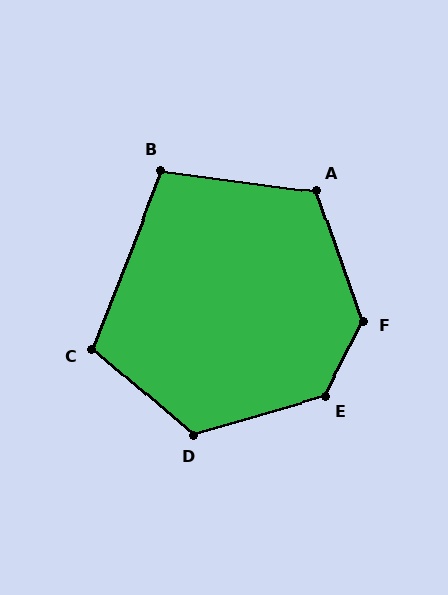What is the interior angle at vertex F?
Approximately 133 degrees (obtuse).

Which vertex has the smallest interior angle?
B, at approximately 104 degrees.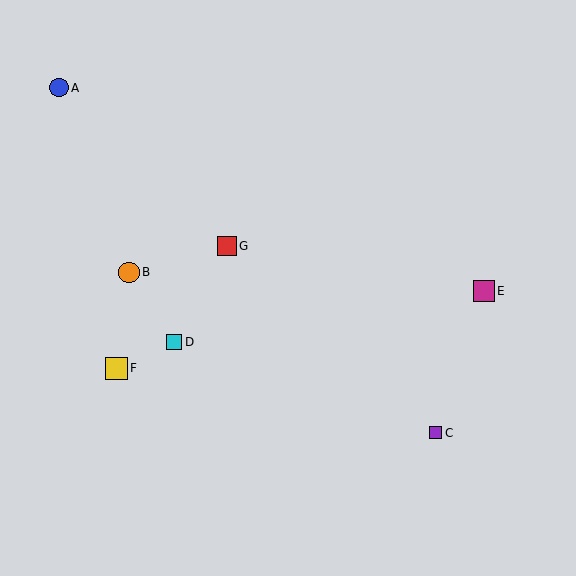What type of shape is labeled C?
Shape C is a purple square.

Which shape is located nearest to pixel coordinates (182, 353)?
The cyan square (labeled D) at (174, 342) is nearest to that location.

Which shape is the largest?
The yellow square (labeled F) is the largest.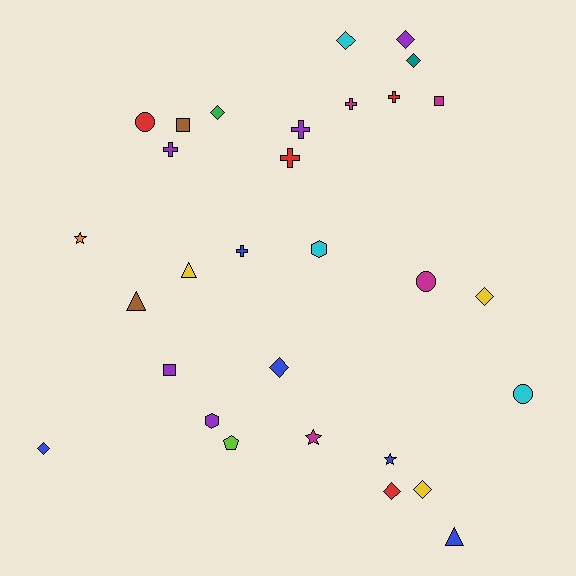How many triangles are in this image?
There are 3 triangles.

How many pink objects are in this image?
There are no pink objects.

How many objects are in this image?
There are 30 objects.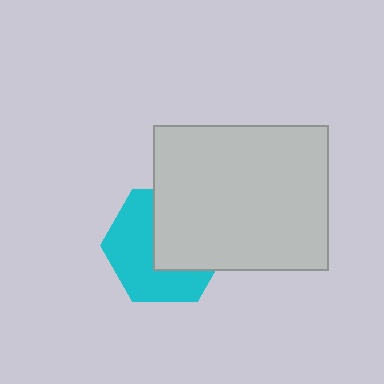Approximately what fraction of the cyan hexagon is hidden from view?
Roughly 47% of the cyan hexagon is hidden behind the light gray rectangle.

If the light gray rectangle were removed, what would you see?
You would see the complete cyan hexagon.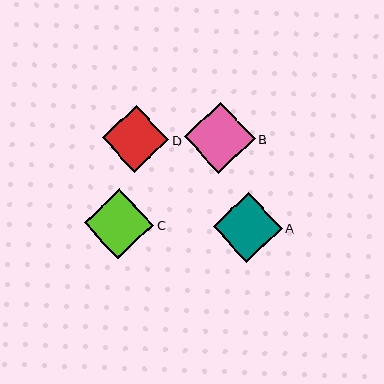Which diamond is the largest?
Diamond B is the largest with a size of approximately 70 pixels.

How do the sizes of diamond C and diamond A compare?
Diamond C and diamond A are approximately the same size.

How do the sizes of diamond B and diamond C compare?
Diamond B and diamond C are approximately the same size.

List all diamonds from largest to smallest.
From largest to smallest: B, C, A, D.